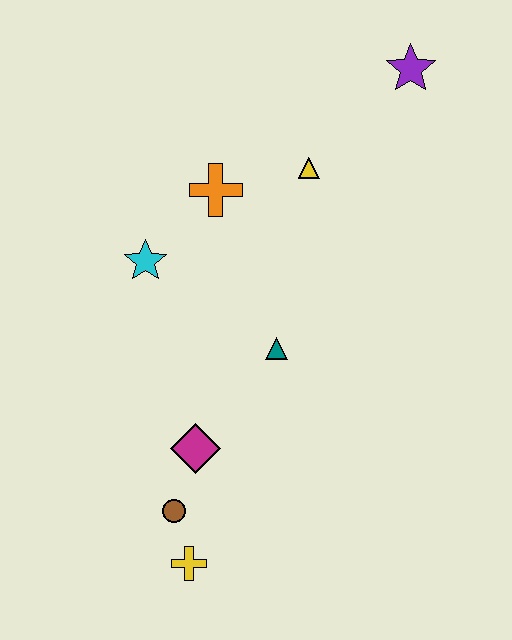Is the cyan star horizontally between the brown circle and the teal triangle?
No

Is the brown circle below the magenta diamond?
Yes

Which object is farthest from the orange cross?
The yellow cross is farthest from the orange cross.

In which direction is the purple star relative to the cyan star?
The purple star is to the right of the cyan star.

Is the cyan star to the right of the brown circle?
No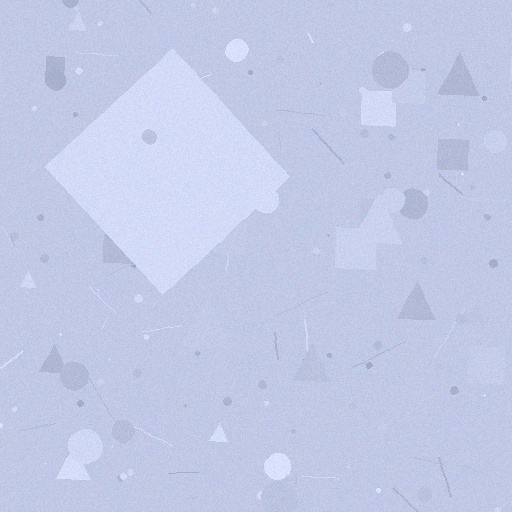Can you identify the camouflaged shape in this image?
The camouflaged shape is a diamond.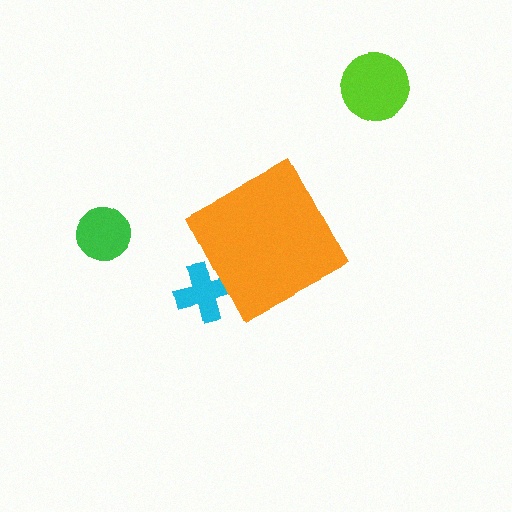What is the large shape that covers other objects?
An orange diamond.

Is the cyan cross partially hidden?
Yes, the cyan cross is partially hidden behind the orange diamond.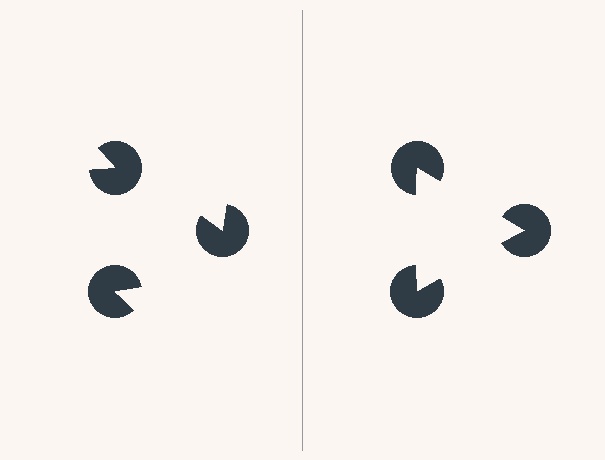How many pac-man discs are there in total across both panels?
6 — 3 on each side.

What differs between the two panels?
The pac-man discs are positioned identically on both sides; only the wedge orientations differ. On the right they align to a triangle; on the left they are misaligned.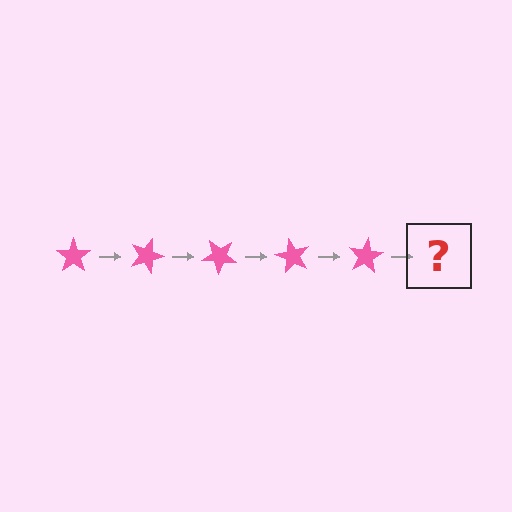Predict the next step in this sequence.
The next step is a pink star rotated 100 degrees.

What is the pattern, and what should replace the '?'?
The pattern is that the star rotates 20 degrees each step. The '?' should be a pink star rotated 100 degrees.